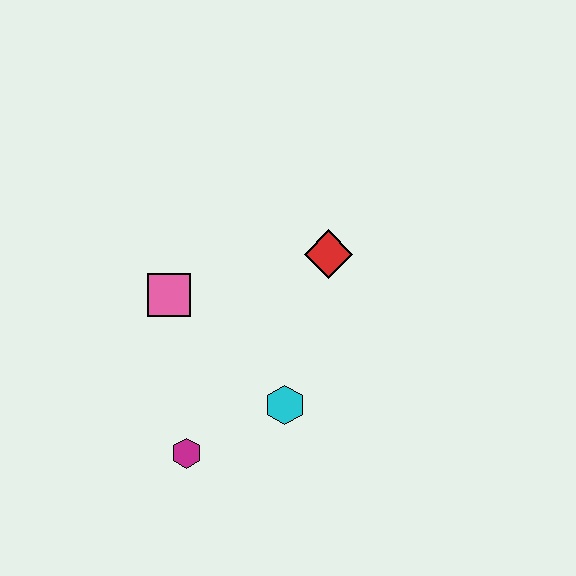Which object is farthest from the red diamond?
The magenta hexagon is farthest from the red diamond.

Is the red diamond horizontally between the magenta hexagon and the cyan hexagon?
No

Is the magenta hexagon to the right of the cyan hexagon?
No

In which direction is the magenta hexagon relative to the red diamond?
The magenta hexagon is below the red diamond.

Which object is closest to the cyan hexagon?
The magenta hexagon is closest to the cyan hexagon.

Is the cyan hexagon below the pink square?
Yes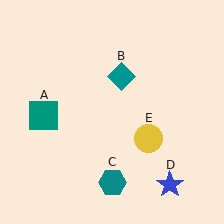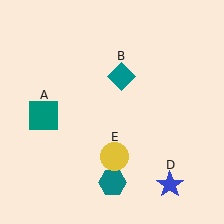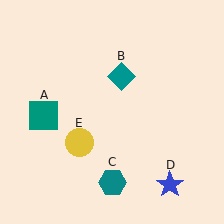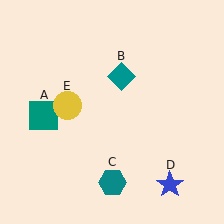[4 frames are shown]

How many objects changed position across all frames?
1 object changed position: yellow circle (object E).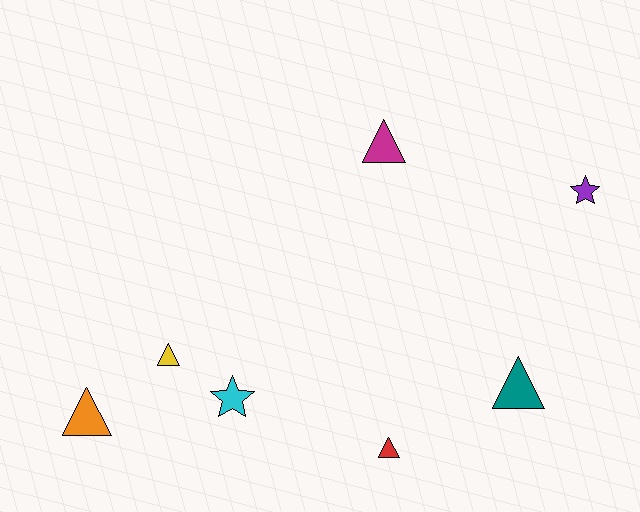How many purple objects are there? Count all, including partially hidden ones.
There is 1 purple object.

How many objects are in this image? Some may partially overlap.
There are 7 objects.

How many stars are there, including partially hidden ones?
There are 2 stars.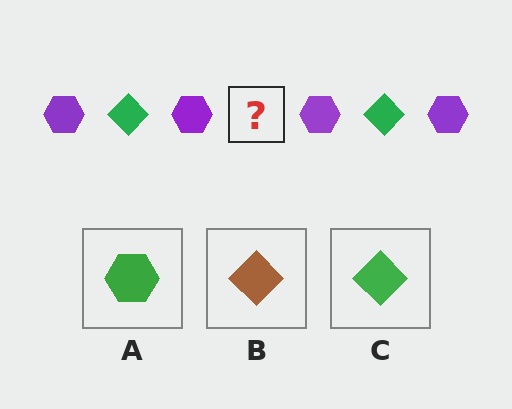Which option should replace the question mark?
Option C.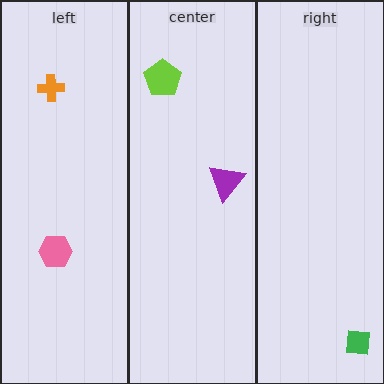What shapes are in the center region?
The purple triangle, the lime pentagon.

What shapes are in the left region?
The pink hexagon, the orange cross.